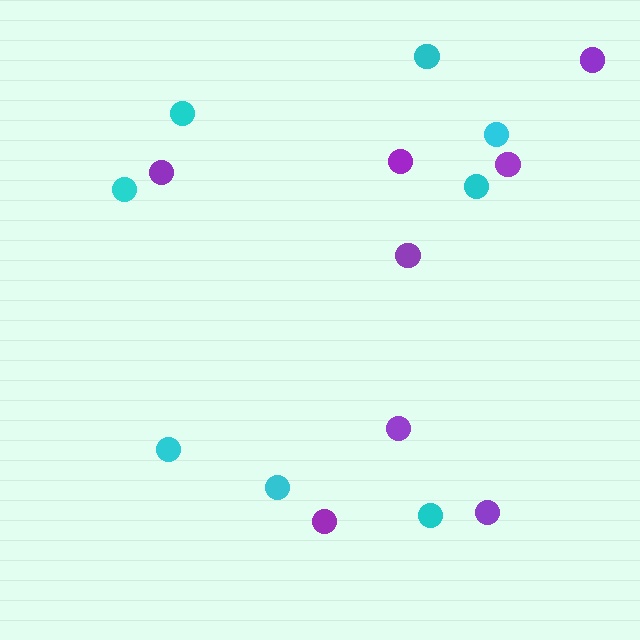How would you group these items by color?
There are 2 groups: one group of cyan circles (8) and one group of purple circles (8).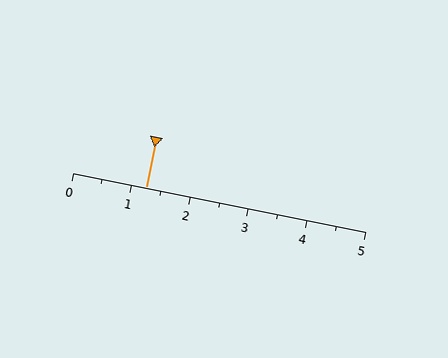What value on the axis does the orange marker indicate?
The marker indicates approximately 1.2.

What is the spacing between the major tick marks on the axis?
The major ticks are spaced 1 apart.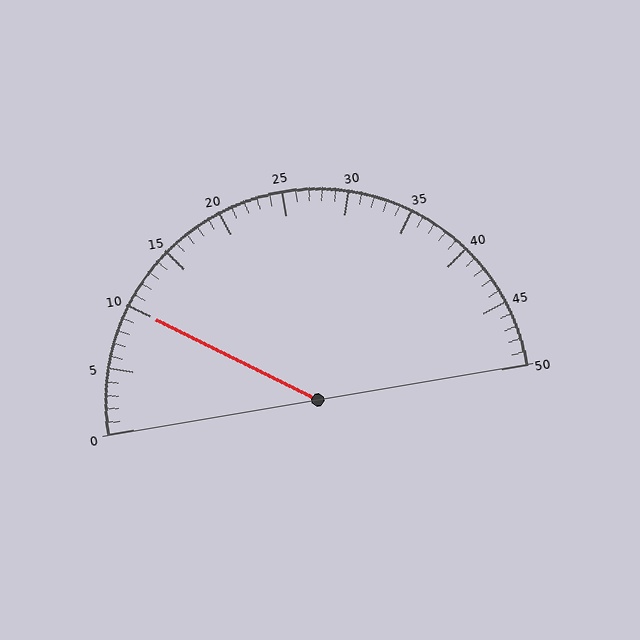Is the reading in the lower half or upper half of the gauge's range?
The reading is in the lower half of the range (0 to 50).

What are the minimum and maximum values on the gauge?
The gauge ranges from 0 to 50.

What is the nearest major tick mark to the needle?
The nearest major tick mark is 10.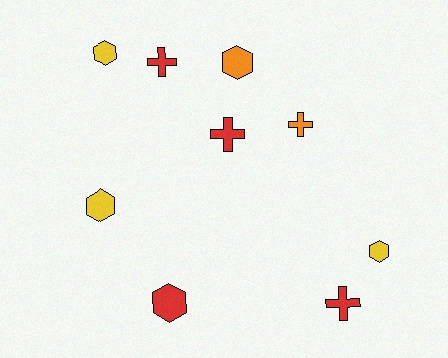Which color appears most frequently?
Red, with 4 objects.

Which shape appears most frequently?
Hexagon, with 5 objects.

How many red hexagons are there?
There is 1 red hexagon.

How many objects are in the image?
There are 9 objects.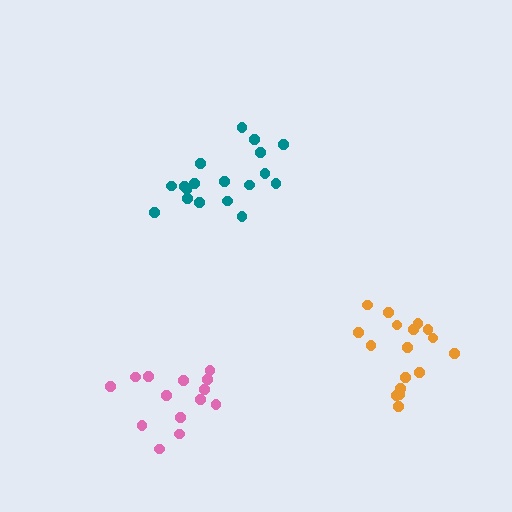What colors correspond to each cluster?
The clusters are colored: pink, teal, orange.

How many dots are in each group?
Group 1: 14 dots, Group 2: 18 dots, Group 3: 17 dots (49 total).